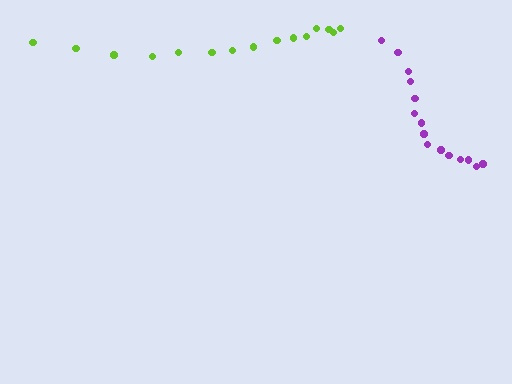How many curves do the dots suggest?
There are 2 distinct paths.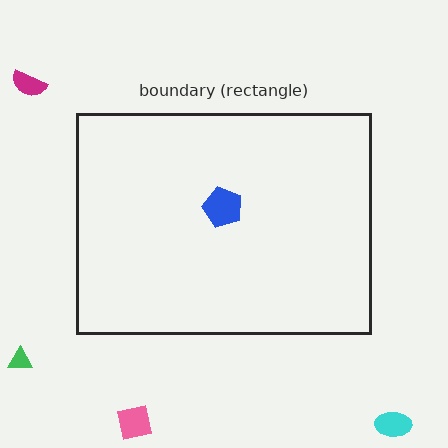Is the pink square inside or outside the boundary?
Outside.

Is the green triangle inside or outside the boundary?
Outside.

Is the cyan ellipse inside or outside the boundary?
Outside.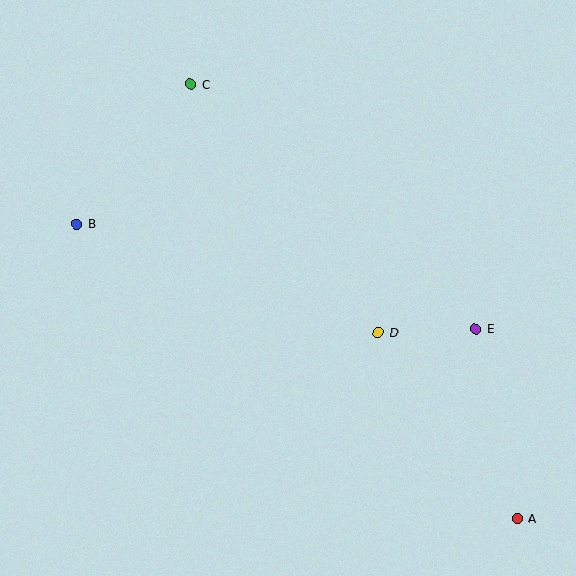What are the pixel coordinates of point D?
Point D is at (378, 332).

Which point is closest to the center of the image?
Point D at (378, 332) is closest to the center.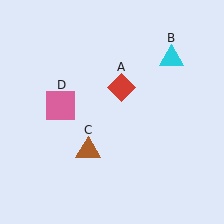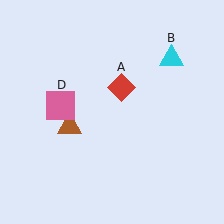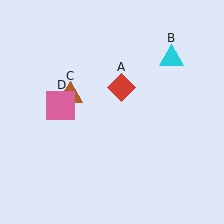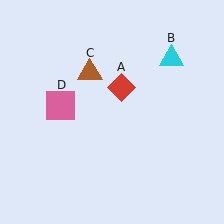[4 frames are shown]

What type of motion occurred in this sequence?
The brown triangle (object C) rotated clockwise around the center of the scene.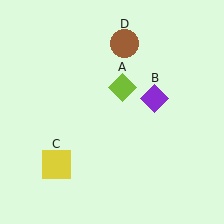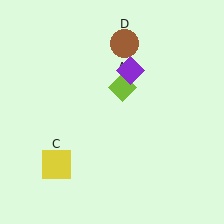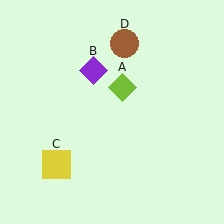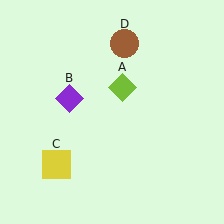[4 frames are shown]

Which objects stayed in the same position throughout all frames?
Lime diamond (object A) and yellow square (object C) and brown circle (object D) remained stationary.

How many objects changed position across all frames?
1 object changed position: purple diamond (object B).